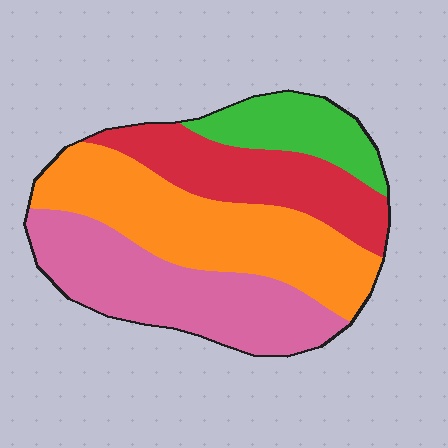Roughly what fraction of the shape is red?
Red covers about 20% of the shape.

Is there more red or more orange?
Orange.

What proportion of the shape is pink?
Pink takes up between a quarter and a half of the shape.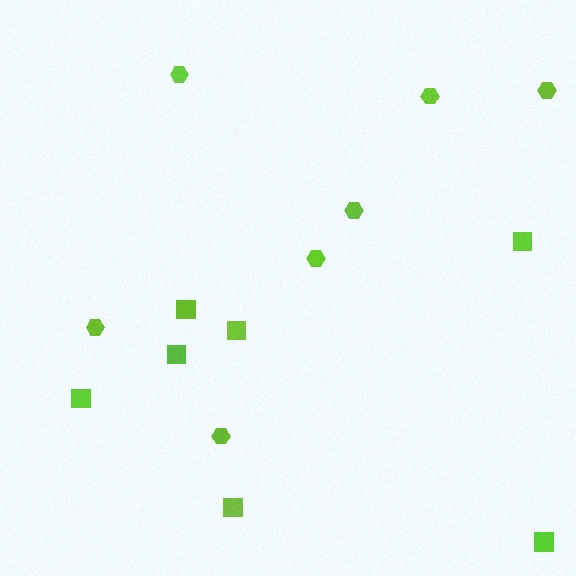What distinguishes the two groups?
There are 2 groups: one group of hexagons (7) and one group of squares (7).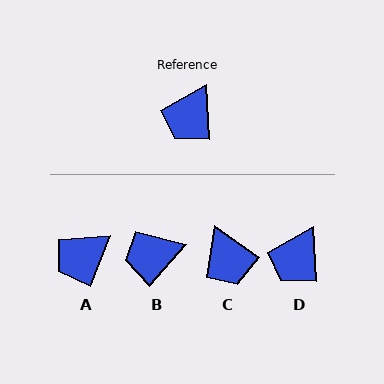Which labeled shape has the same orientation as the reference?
D.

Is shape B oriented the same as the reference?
No, it is off by about 44 degrees.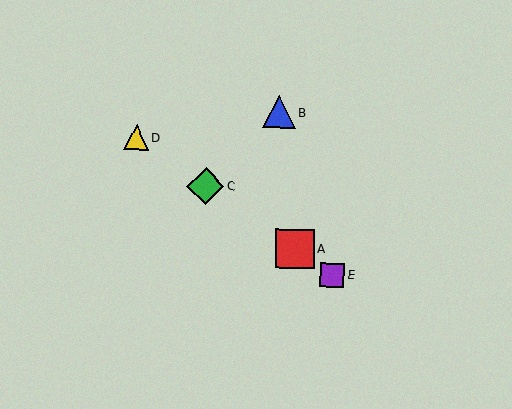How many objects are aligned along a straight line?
4 objects (A, C, D, E) are aligned along a straight line.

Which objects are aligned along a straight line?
Objects A, C, D, E are aligned along a straight line.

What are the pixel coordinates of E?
Object E is at (332, 275).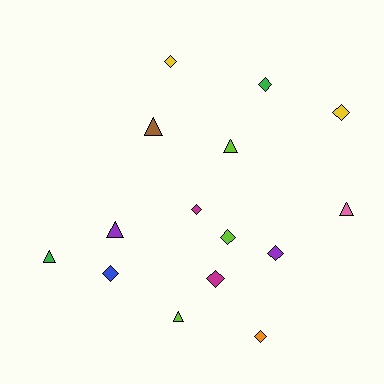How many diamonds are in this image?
There are 9 diamonds.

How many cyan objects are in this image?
There are no cyan objects.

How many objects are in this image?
There are 15 objects.